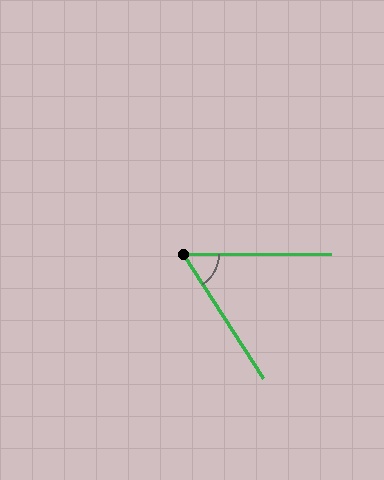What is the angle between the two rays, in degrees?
Approximately 57 degrees.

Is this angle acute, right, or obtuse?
It is acute.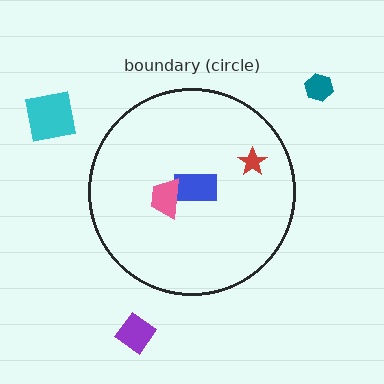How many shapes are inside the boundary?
3 inside, 3 outside.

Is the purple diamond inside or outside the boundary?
Outside.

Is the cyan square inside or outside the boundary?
Outside.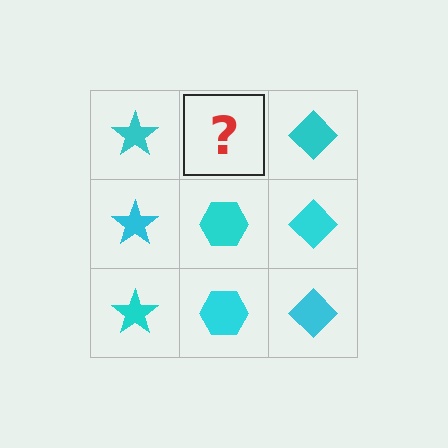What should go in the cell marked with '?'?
The missing cell should contain a cyan hexagon.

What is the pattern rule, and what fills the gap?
The rule is that each column has a consistent shape. The gap should be filled with a cyan hexagon.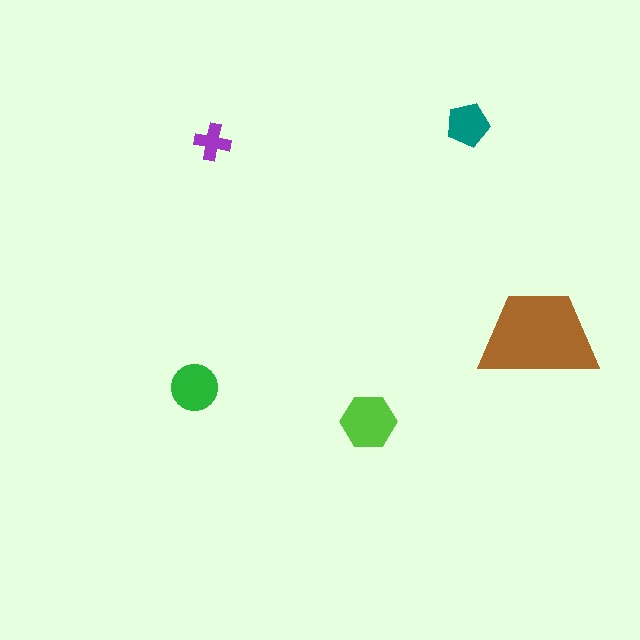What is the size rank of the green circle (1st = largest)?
3rd.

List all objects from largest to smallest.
The brown trapezoid, the lime hexagon, the green circle, the teal pentagon, the purple cross.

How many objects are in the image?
There are 5 objects in the image.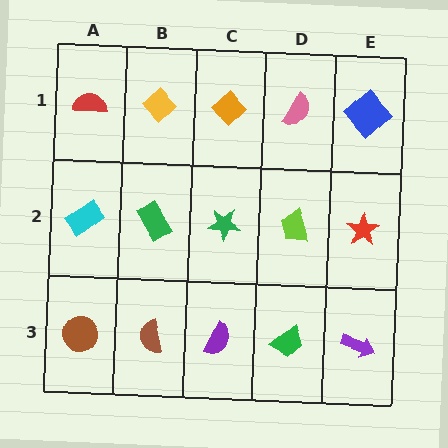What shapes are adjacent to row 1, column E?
A red star (row 2, column E), a pink semicircle (row 1, column D).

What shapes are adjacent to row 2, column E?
A blue diamond (row 1, column E), a purple arrow (row 3, column E), a lime trapezoid (row 2, column D).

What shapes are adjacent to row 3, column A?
A cyan rectangle (row 2, column A), a brown semicircle (row 3, column B).